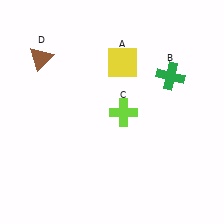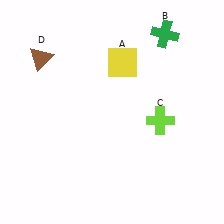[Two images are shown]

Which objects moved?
The objects that moved are: the green cross (B), the lime cross (C).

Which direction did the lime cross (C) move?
The lime cross (C) moved right.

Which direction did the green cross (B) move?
The green cross (B) moved up.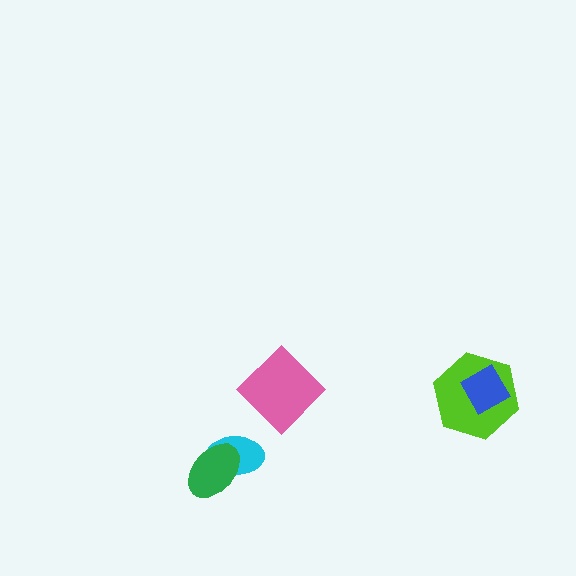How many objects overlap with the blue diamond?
1 object overlaps with the blue diamond.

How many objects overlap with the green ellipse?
1 object overlaps with the green ellipse.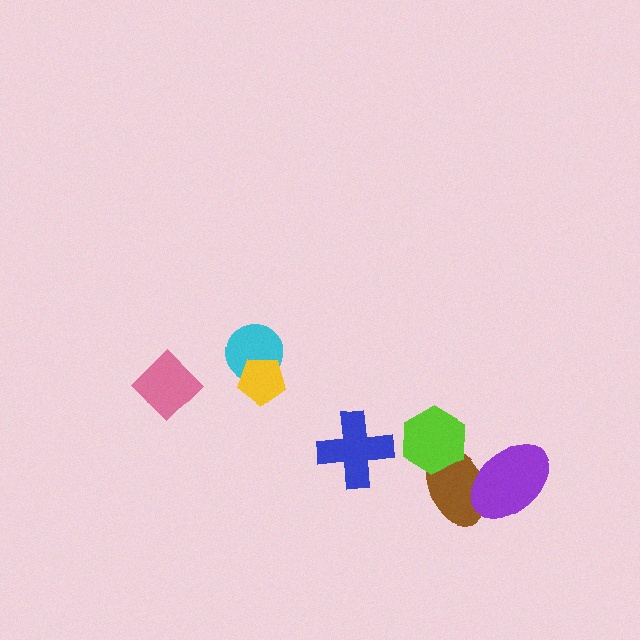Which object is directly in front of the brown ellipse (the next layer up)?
The lime hexagon is directly in front of the brown ellipse.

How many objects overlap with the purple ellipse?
1 object overlaps with the purple ellipse.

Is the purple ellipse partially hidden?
No, no other shape covers it.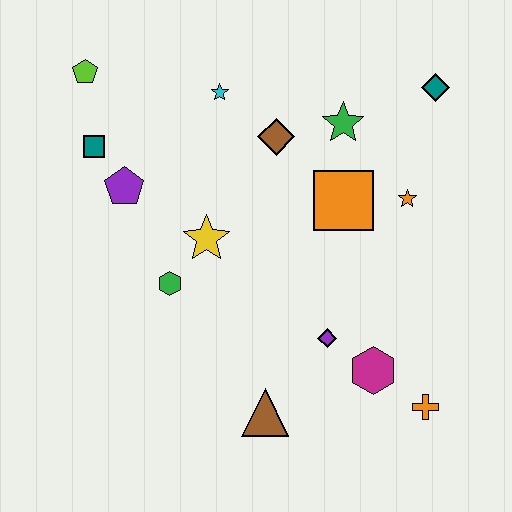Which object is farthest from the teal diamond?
The brown triangle is farthest from the teal diamond.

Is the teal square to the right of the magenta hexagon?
No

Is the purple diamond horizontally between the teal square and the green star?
Yes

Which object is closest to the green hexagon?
The yellow star is closest to the green hexagon.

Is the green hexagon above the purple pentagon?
No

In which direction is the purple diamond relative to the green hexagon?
The purple diamond is to the right of the green hexagon.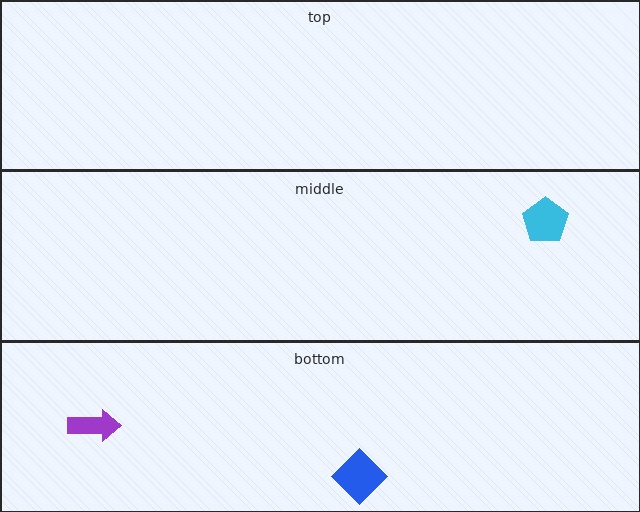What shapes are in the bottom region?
The purple arrow, the blue diamond.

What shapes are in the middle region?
The cyan pentagon.